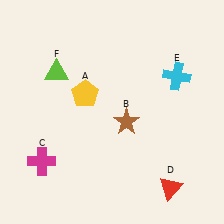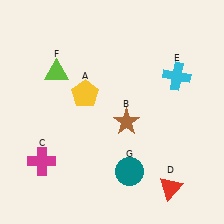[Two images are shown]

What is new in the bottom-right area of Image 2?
A teal circle (G) was added in the bottom-right area of Image 2.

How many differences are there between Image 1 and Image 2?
There is 1 difference between the two images.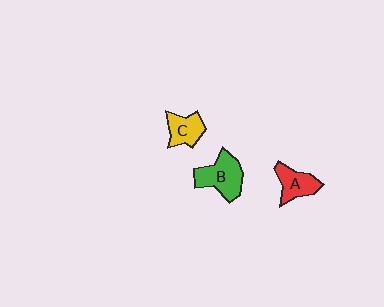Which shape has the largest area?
Shape B (green).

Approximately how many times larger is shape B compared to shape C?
Approximately 1.5 times.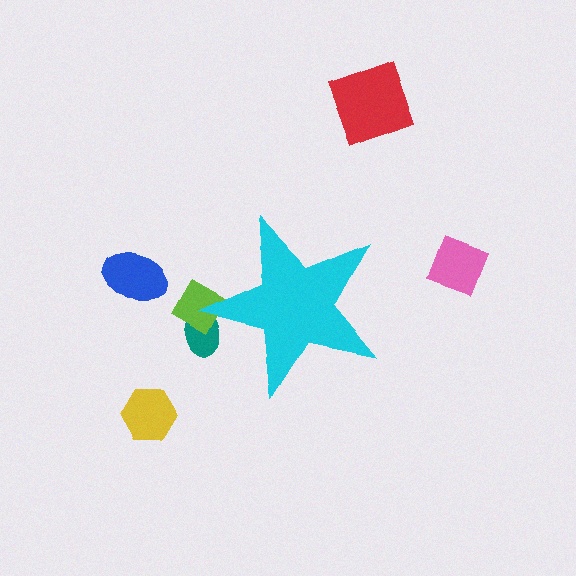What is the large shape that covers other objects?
A cyan star.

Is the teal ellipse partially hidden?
Yes, the teal ellipse is partially hidden behind the cyan star.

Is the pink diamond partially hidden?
No, the pink diamond is fully visible.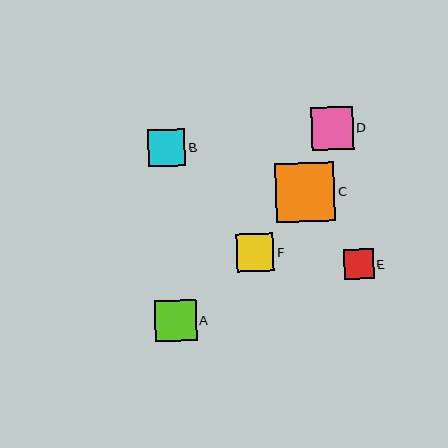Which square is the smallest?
Square E is the smallest with a size of approximately 30 pixels.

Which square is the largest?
Square C is the largest with a size of approximately 60 pixels.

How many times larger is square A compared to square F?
Square A is approximately 1.1 times the size of square F.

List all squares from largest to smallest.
From largest to smallest: C, D, A, B, F, E.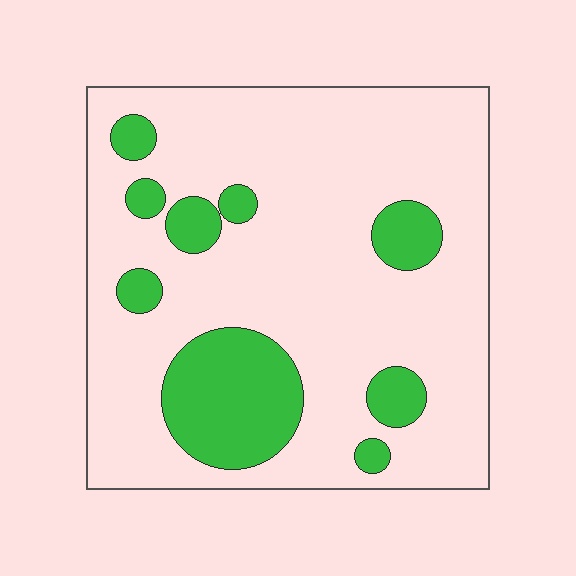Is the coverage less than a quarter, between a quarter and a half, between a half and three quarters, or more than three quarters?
Less than a quarter.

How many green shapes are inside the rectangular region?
9.